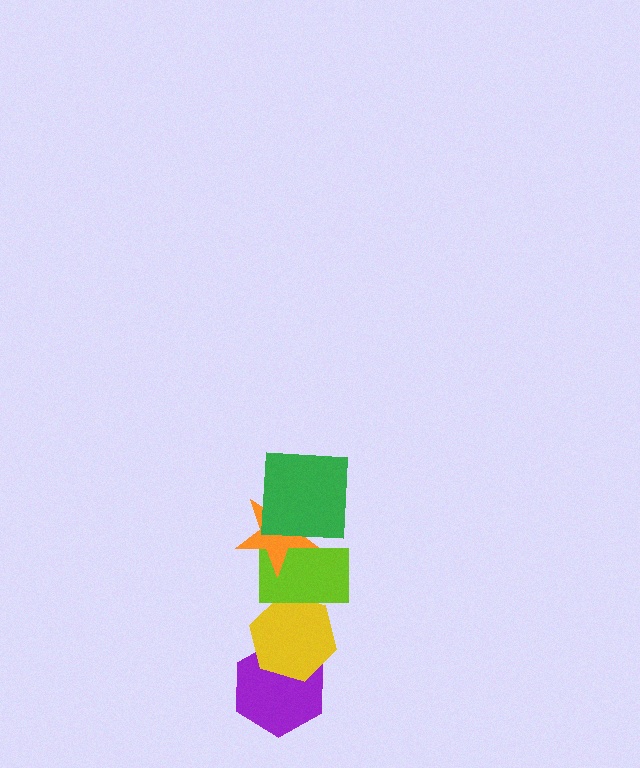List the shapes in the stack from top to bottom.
From top to bottom: the green square, the orange star, the lime rectangle, the yellow hexagon, the purple hexagon.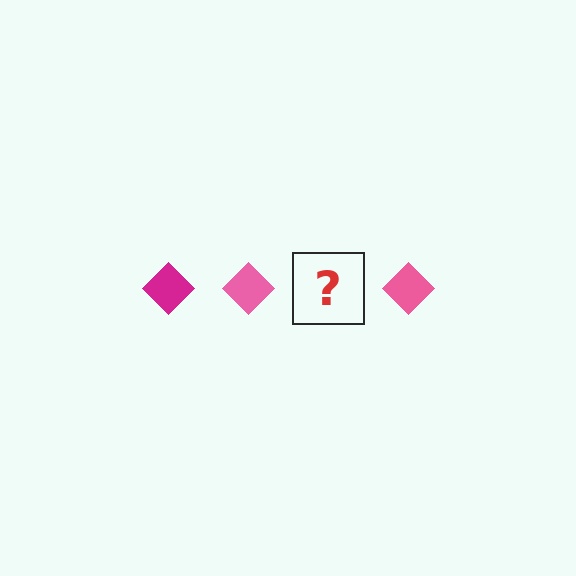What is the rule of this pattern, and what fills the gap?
The rule is that the pattern cycles through magenta, pink diamonds. The gap should be filled with a magenta diamond.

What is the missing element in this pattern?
The missing element is a magenta diamond.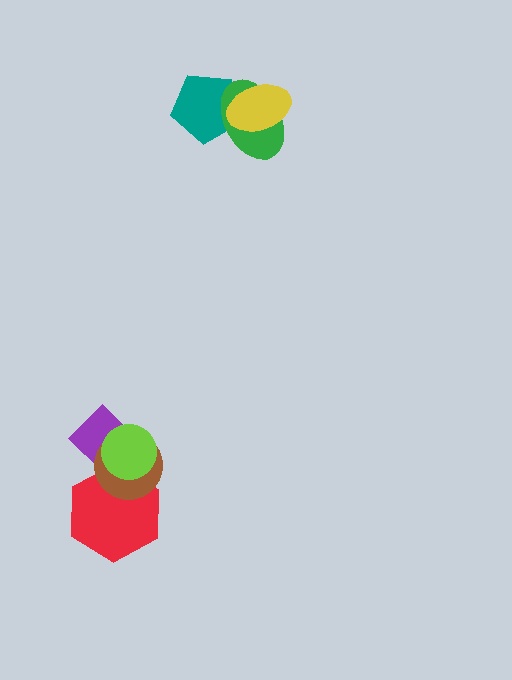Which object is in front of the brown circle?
The lime circle is in front of the brown circle.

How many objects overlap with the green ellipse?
2 objects overlap with the green ellipse.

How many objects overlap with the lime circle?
3 objects overlap with the lime circle.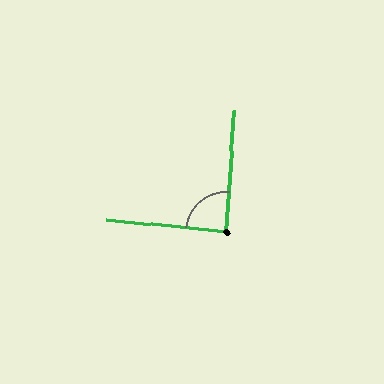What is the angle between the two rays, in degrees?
Approximately 88 degrees.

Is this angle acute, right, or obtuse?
It is approximately a right angle.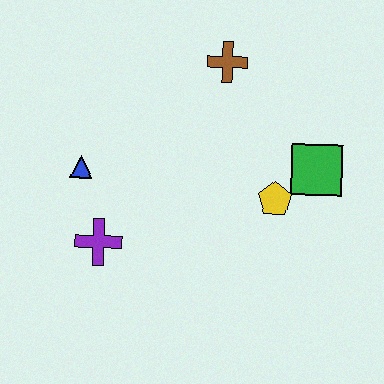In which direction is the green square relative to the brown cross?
The green square is below the brown cross.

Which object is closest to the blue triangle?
The purple cross is closest to the blue triangle.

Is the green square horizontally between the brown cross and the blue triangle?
No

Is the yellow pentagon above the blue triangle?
No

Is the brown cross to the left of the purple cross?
No